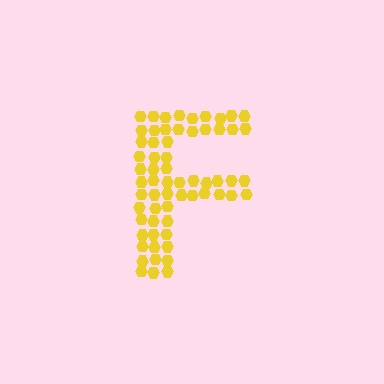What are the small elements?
The small elements are hexagons.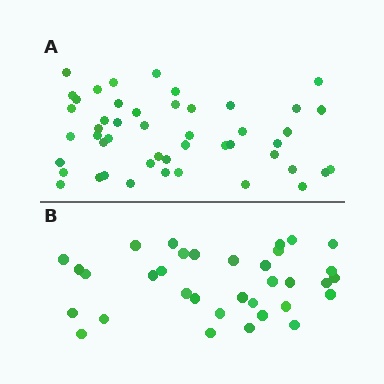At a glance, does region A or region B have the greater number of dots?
Region A (the top region) has more dots.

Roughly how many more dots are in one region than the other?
Region A has approximately 15 more dots than region B.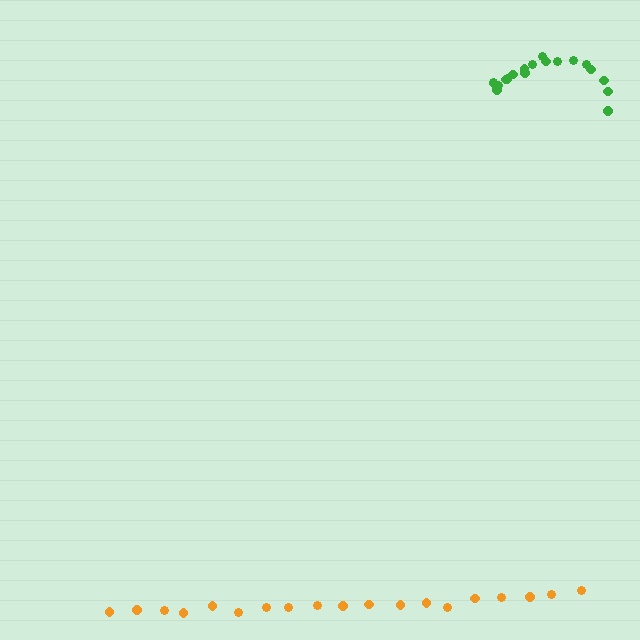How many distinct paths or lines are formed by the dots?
There are 2 distinct paths.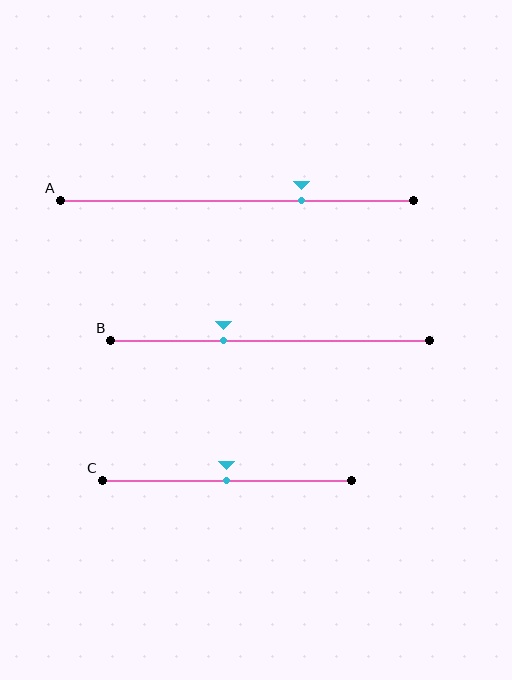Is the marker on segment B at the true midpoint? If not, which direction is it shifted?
No, the marker on segment B is shifted to the left by about 15% of the segment length.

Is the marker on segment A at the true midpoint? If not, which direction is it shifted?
No, the marker on segment A is shifted to the right by about 18% of the segment length.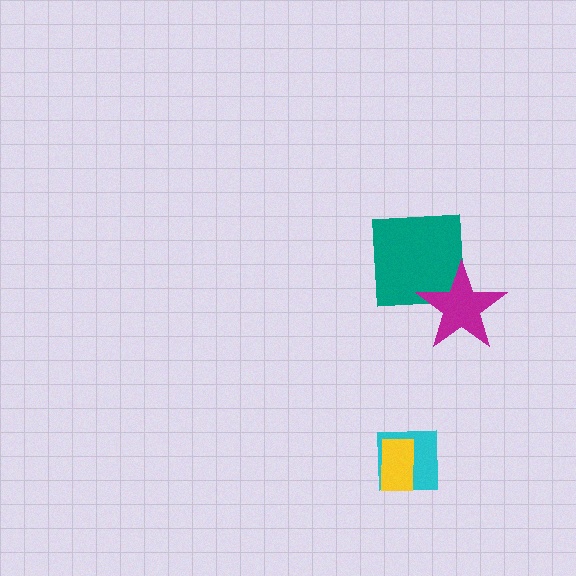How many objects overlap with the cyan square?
1 object overlaps with the cyan square.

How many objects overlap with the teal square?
1 object overlaps with the teal square.